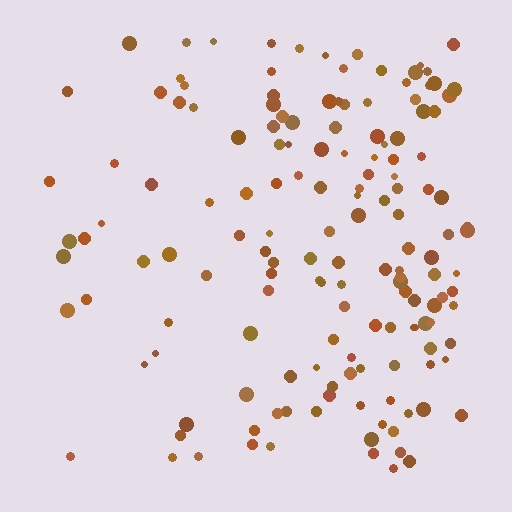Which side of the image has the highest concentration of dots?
The right.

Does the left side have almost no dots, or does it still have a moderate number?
Still a moderate number, just noticeably fewer than the right.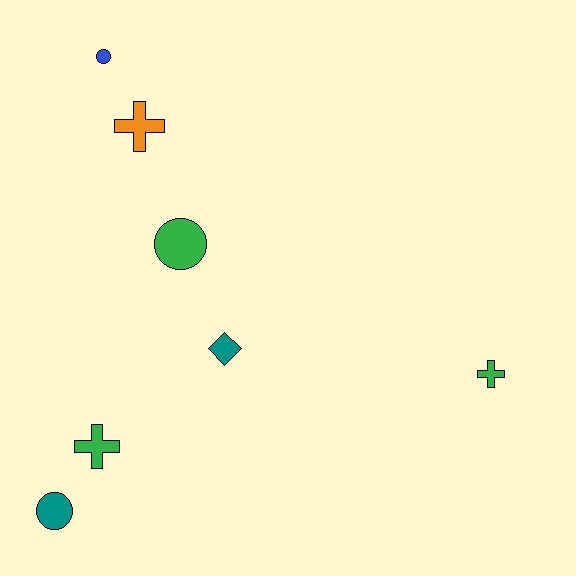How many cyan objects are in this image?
There are no cyan objects.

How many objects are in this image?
There are 7 objects.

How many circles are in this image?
There are 3 circles.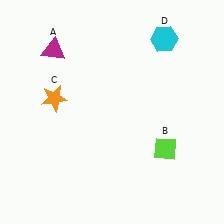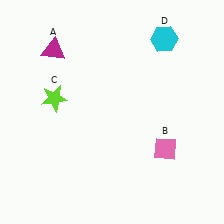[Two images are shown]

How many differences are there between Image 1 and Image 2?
There are 2 differences between the two images.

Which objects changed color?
B changed from lime to pink. C changed from orange to lime.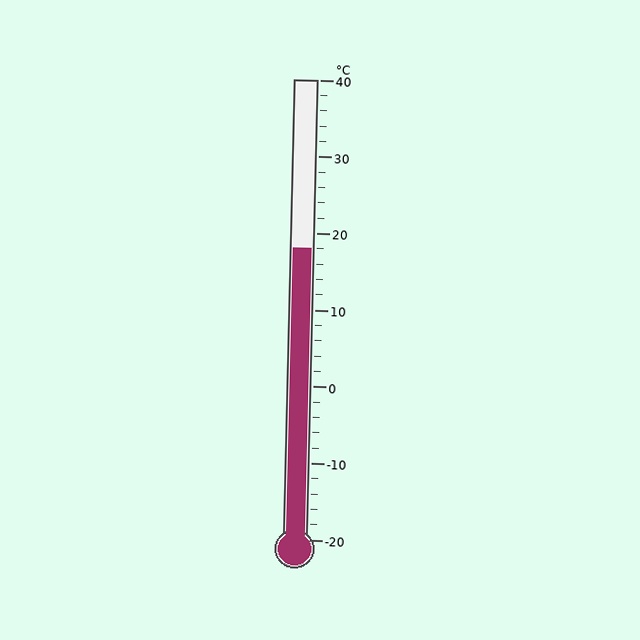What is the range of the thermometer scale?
The thermometer scale ranges from -20°C to 40°C.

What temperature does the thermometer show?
The thermometer shows approximately 18°C.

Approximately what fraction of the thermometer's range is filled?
The thermometer is filled to approximately 65% of its range.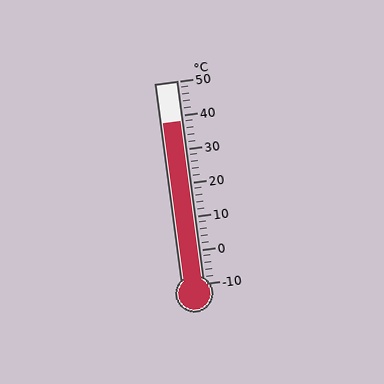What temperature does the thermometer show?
The thermometer shows approximately 38°C.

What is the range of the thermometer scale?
The thermometer scale ranges from -10°C to 50°C.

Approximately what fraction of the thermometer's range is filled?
The thermometer is filled to approximately 80% of its range.